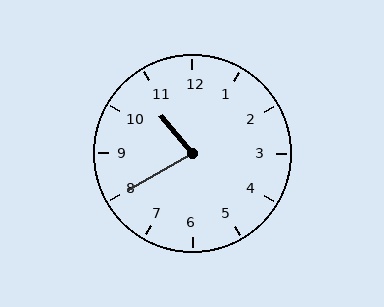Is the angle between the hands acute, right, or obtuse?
It is acute.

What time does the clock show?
10:40.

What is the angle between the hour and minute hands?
Approximately 80 degrees.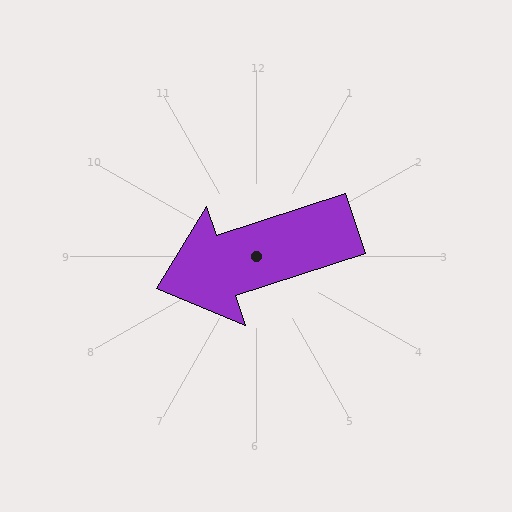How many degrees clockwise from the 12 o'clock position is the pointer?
Approximately 252 degrees.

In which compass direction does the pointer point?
West.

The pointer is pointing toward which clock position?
Roughly 8 o'clock.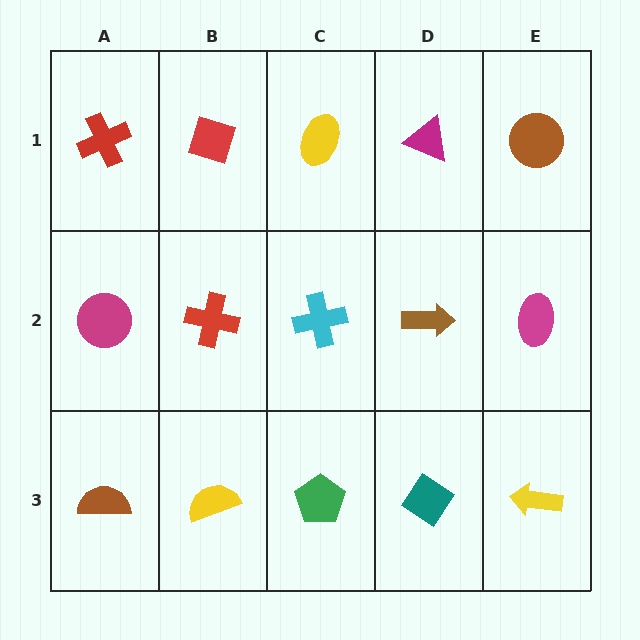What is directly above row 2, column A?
A red cross.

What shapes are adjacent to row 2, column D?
A magenta triangle (row 1, column D), a teal diamond (row 3, column D), a cyan cross (row 2, column C), a magenta ellipse (row 2, column E).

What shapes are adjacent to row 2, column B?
A red diamond (row 1, column B), a yellow semicircle (row 3, column B), a magenta circle (row 2, column A), a cyan cross (row 2, column C).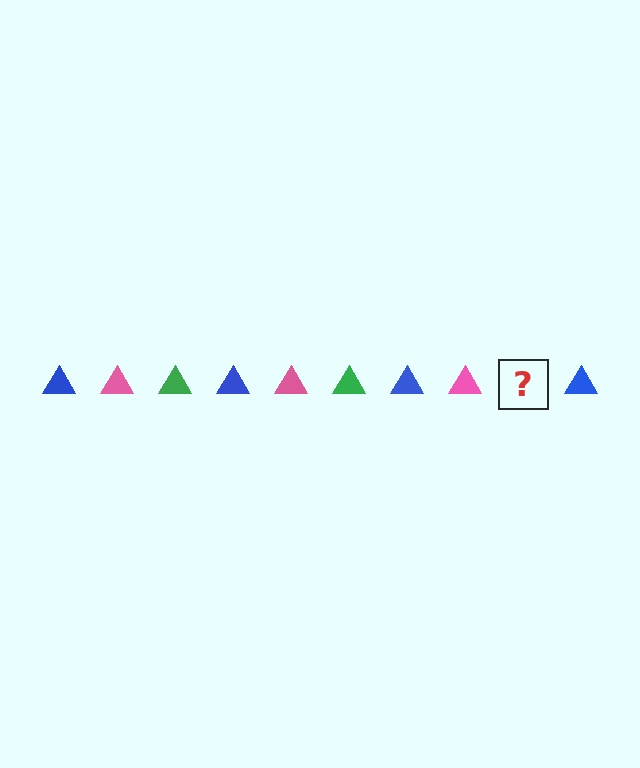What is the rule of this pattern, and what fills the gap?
The rule is that the pattern cycles through blue, pink, green triangles. The gap should be filled with a green triangle.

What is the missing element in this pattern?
The missing element is a green triangle.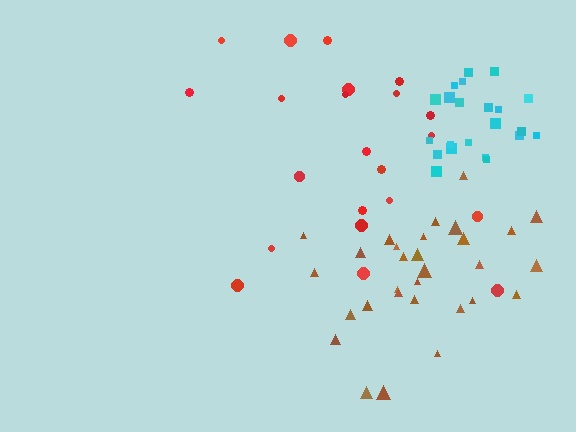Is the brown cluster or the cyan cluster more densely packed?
Cyan.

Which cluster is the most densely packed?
Cyan.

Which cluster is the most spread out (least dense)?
Red.